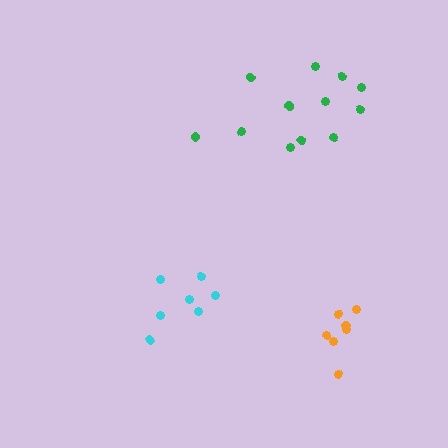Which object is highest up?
The green cluster is topmost.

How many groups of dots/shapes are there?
There are 3 groups.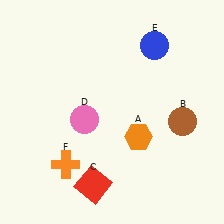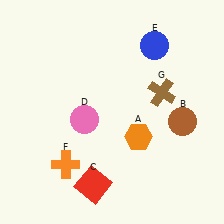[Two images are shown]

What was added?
A brown cross (G) was added in Image 2.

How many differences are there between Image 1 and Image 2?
There is 1 difference between the two images.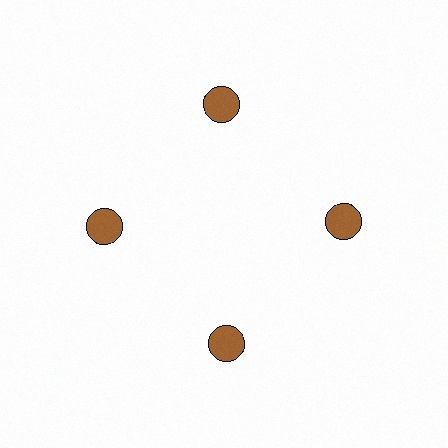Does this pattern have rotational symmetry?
Yes, this pattern has 4-fold rotational symmetry. It looks the same after rotating 90 degrees around the center.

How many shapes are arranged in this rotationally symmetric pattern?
There are 4 shapes, arranged in 4 groups of 1.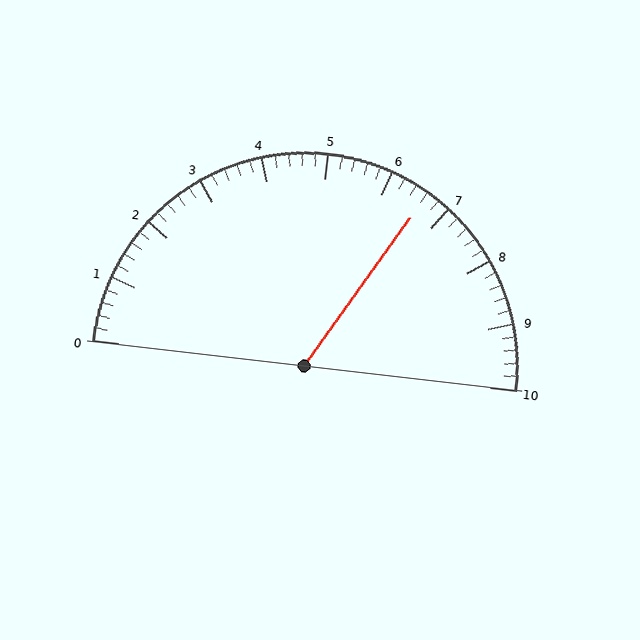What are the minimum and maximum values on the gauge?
The gauge ranges from 0 to 10.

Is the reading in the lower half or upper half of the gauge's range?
The reading is in the upper half of the range (0 to 10).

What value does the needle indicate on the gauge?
The needle indicates approximately 6.6.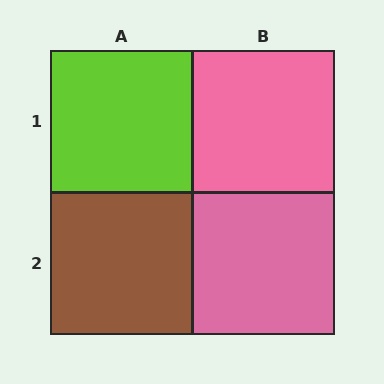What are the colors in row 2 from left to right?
Brown, pink.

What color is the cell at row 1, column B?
Pink.